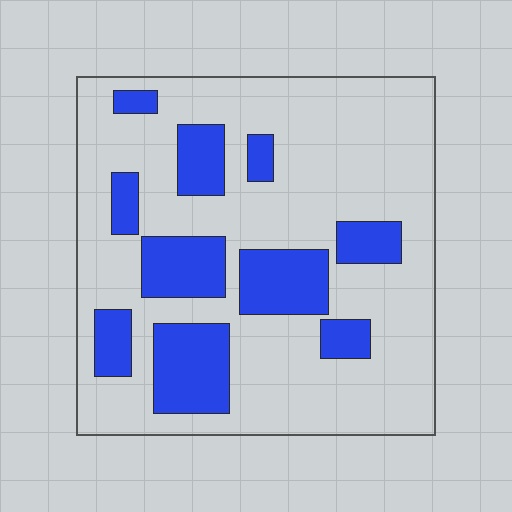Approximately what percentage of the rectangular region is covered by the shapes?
Approximately 25%.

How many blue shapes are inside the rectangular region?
10.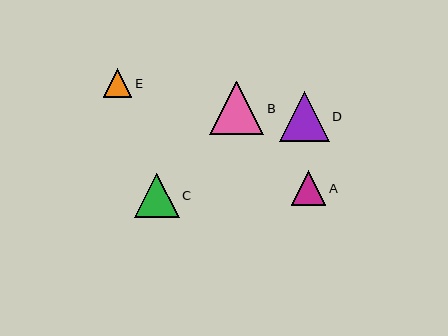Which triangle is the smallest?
Triangle E is the smallest with a size of approximately 28 pixels.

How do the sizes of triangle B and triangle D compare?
Triangle B and triangle D are approximately the same size.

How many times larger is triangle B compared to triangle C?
Triangle B is approximately 1.2 times the size of triangle C.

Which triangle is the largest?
Triangle B is the largest with a size of approximately 54 pixels.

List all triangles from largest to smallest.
From largest to smallest: B, D, C, A, E.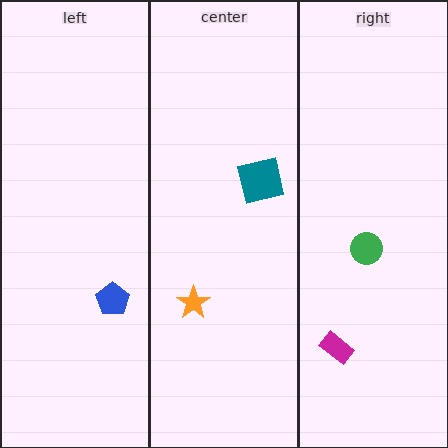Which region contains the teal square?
The center region.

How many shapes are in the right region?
2.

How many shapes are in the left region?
1.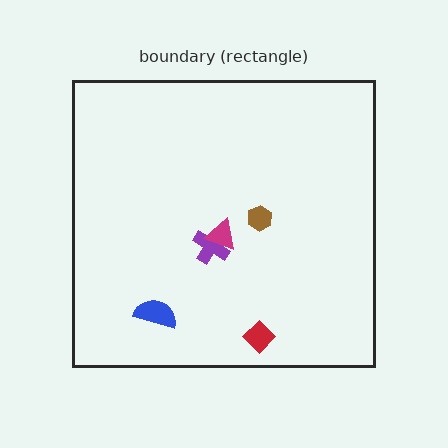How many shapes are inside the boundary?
5 inside, 0 outside.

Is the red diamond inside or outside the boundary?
Inside.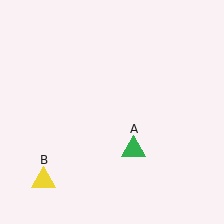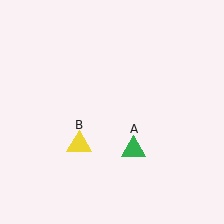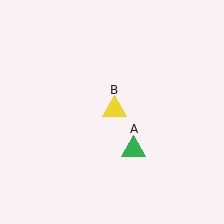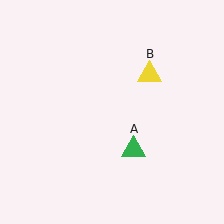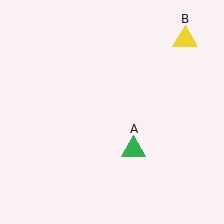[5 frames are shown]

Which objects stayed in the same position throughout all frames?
Green triangle (object A) remained stationary.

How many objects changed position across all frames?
1 object changed position: yellow triangle (object B).